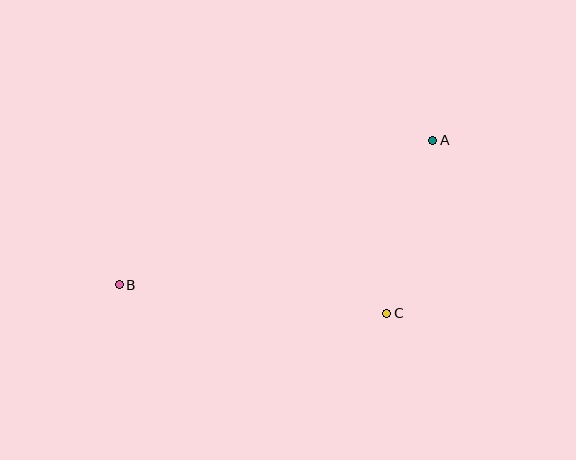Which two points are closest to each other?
Points A and C are closest to each other.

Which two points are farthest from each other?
Points A and B are farthest from each other.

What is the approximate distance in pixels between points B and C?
The distance between B and C is approximately 269 pixels.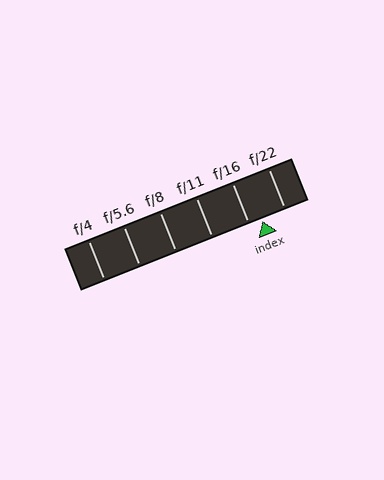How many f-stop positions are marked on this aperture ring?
There are 6 f-stop positions marked.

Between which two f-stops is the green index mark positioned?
The index mark is between f/16 and f/22.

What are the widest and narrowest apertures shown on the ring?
The widest aperture shown is f/4 and the narrowest is f/22.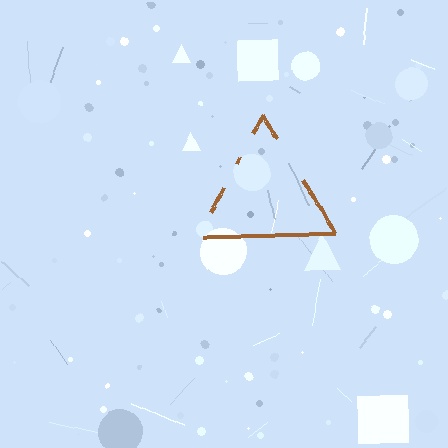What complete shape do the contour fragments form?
The contour fragments form a triangle.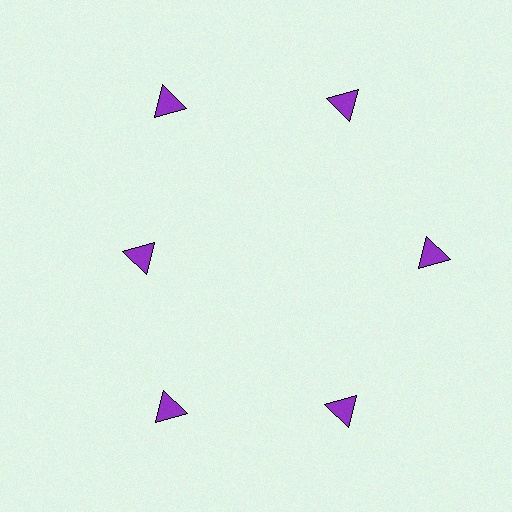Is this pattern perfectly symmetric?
No. The 6 purple triangles are arranged in a ring, but one element near the 9 o'clock position is pulled inward toward the center, breaking the 6-fold rotational symmetry.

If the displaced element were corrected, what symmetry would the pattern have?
It would have 6-fold rotational symmetry — the pattern would map onto itself every 60 degrees.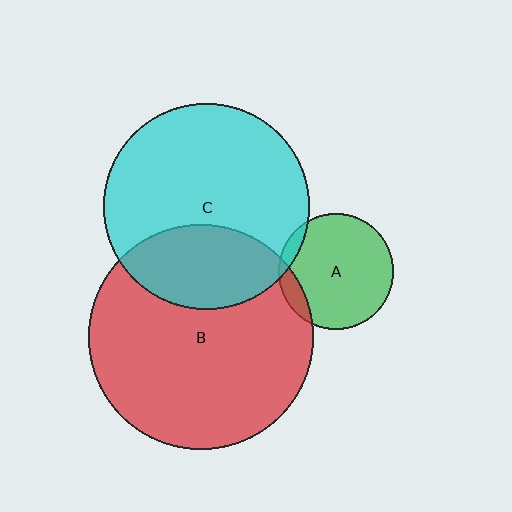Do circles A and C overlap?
Yes.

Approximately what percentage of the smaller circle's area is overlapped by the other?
Approximately 5%.